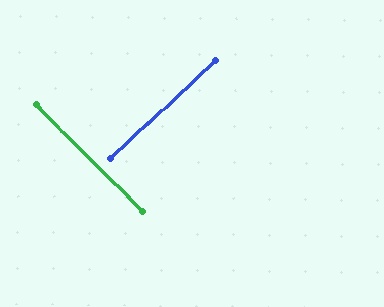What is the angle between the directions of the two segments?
Approximately 88 degrees.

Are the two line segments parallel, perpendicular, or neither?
Perpendicular — they meet at approximately 88°.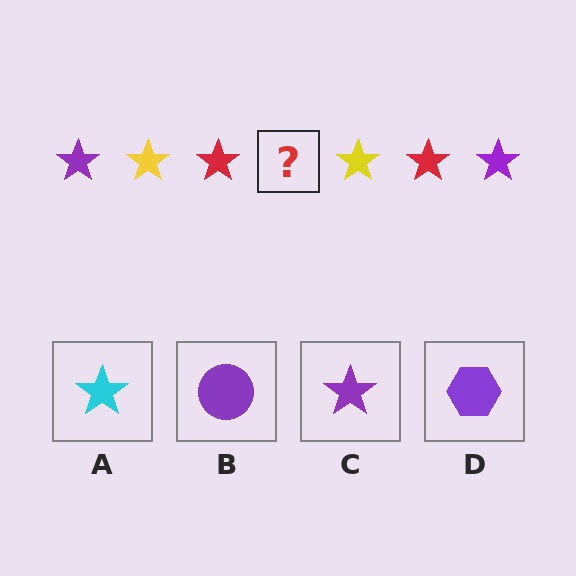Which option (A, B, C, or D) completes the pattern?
C.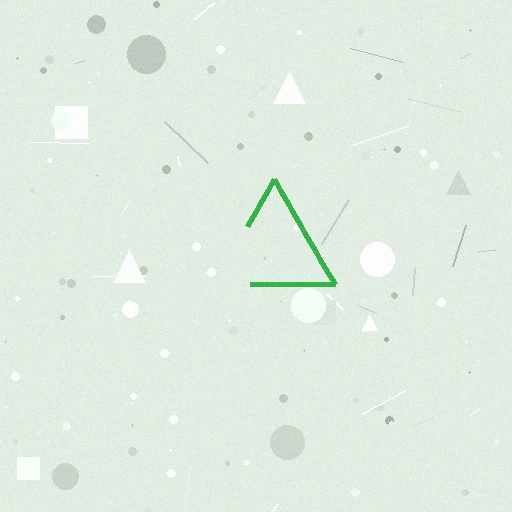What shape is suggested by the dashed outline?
The dashed outline suggests a triangle.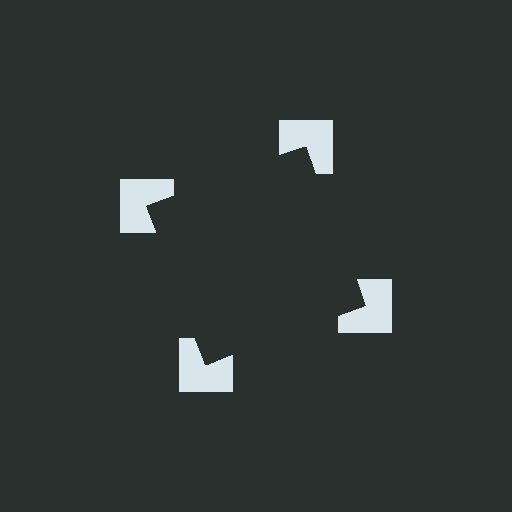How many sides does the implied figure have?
4 sides.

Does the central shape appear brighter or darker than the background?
It typically appears slightly darker than the background, even though no actual brightness change is drawn.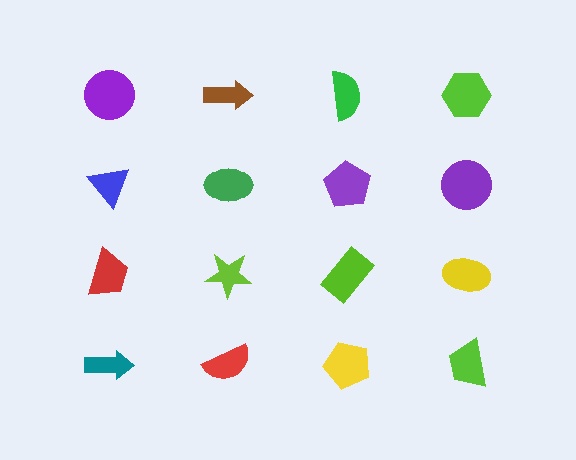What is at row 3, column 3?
A lime rectangle.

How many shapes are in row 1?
4 shapes.